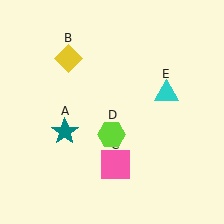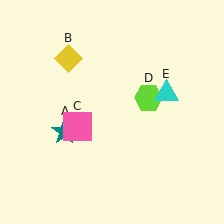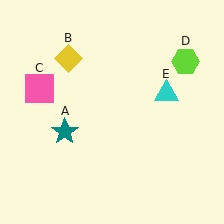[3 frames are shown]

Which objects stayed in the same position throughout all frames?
Teal star (object A) and yellow diamond (object B) and cyan triangle (object E) remained stationary.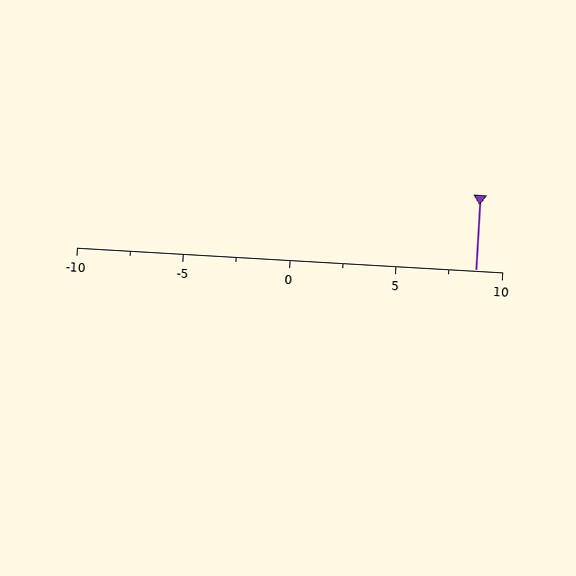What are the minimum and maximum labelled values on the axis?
The axis runs from -10 to 10.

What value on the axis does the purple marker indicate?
The marker indicates approximately 8.8.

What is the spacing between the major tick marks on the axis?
The major ticks are spaced 5 apart.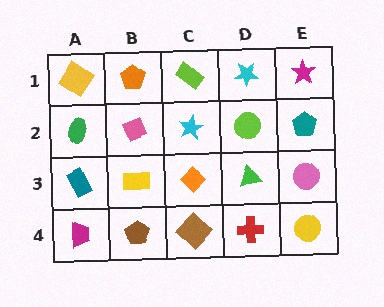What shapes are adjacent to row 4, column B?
A yellow rectangle (row 3, column B), a magenta trapezoid (row 4, column A), a brown diamond (row 4, column C).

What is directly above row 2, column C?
A lime rectangle.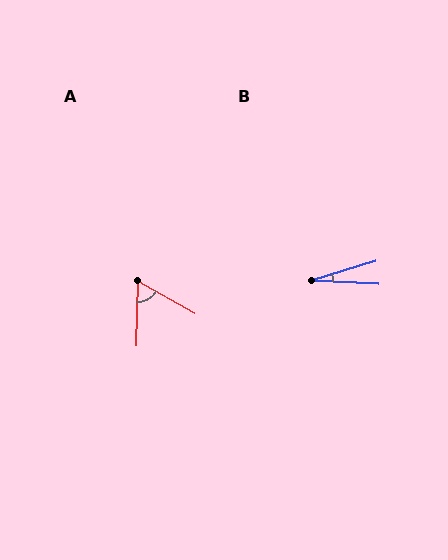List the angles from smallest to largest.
B (19°), A (62°).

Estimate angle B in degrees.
Approximately 19 degrees.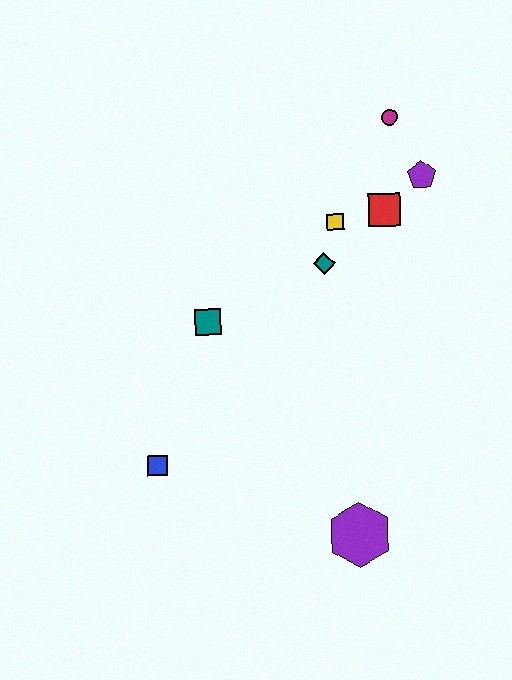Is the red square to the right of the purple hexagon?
Yes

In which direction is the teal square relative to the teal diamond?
The teal square is to the left of the teal diamond.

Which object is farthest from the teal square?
The magenta circle is farthest from the teal square.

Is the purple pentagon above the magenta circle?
No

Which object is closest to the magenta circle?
The purple pentagon is closest to the magenta circle.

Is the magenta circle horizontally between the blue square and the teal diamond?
No